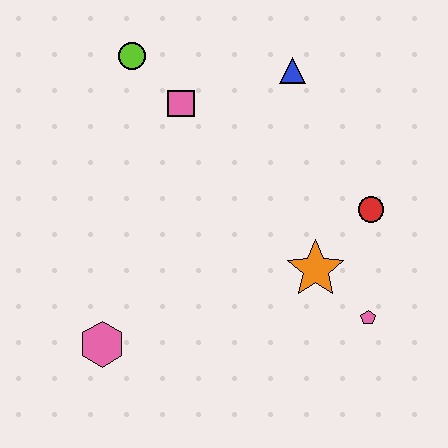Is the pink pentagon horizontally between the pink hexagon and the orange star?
No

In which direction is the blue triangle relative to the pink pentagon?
The blue triangle is above the pink pentagon.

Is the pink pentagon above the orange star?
No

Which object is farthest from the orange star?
The lime circle is farthest from the orange star.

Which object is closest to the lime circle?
The pink square is closest to the lime circle.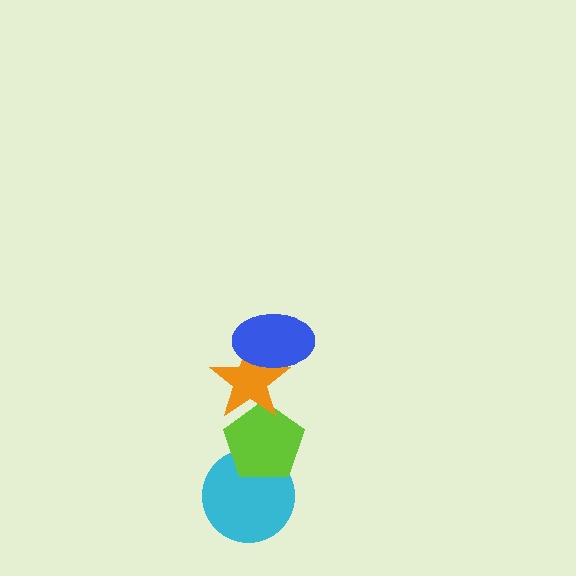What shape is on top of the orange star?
The blue ellipse is on top of the orange star.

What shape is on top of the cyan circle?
The lime pentagon is on top of the cyan circle.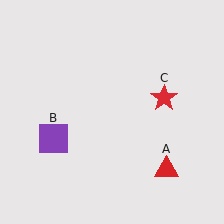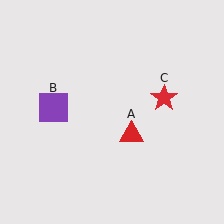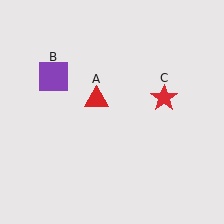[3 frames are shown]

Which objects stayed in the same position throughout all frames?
Red star (object C) remained stationary.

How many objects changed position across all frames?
2 objects changed position: red triangle (object A), purple square (object B).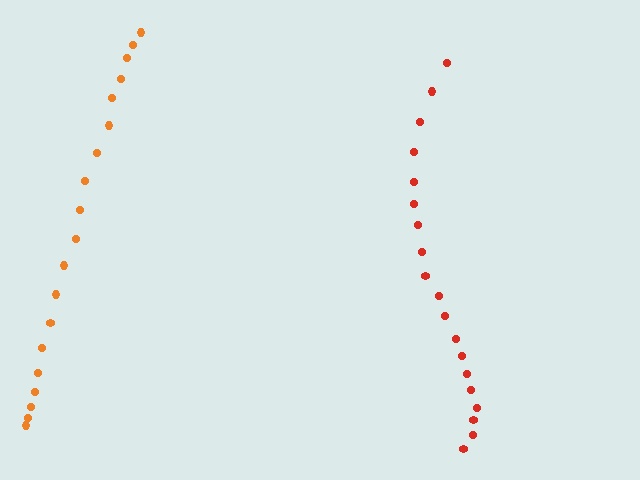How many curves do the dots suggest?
There are 2 distinct paths.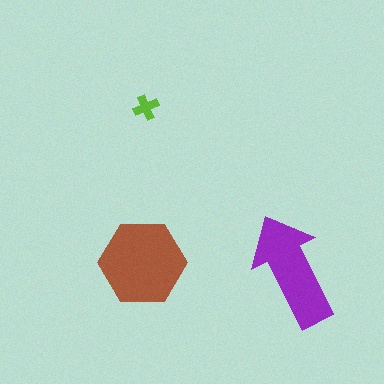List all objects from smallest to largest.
The lime cross, the purple arrow, the brown hexagon.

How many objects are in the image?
There are 3 objects in the image.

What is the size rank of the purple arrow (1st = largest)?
2nd.